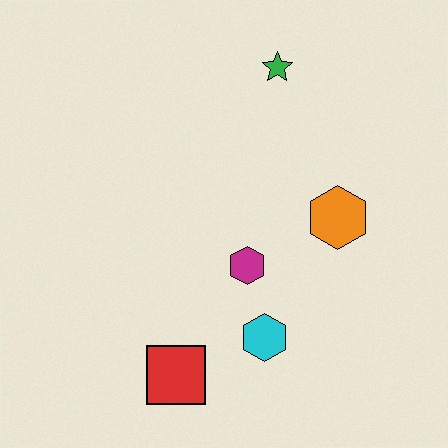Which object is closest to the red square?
The cyan hexagon is closest to the red square.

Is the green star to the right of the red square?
Yes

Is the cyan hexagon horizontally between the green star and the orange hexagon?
No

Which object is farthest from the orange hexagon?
The red square is farthest from the orange hexagon.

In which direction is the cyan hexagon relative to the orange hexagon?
The cyan hexagon is below the orange hexagon.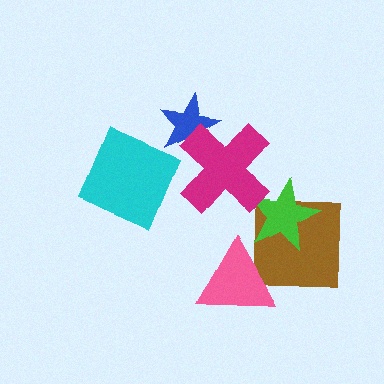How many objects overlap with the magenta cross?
2 objects overlap with the magenta cross.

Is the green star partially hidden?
Yes, it is partially covered by another shape.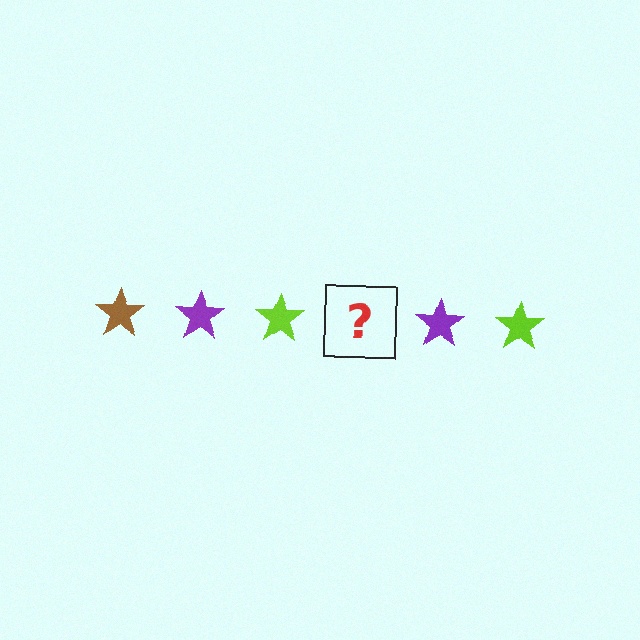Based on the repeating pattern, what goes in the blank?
The blank should be a brown star.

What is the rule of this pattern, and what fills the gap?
The rule is that the pattern cycles through brown, purple, lime stars. The gap should be filled with a brown star.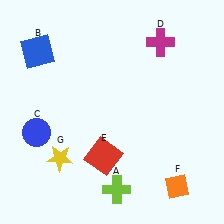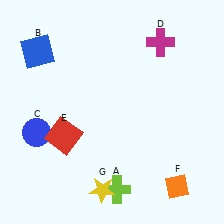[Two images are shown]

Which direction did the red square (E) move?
The red square (E) moved left.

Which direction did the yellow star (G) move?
The yellow star (G) moved right.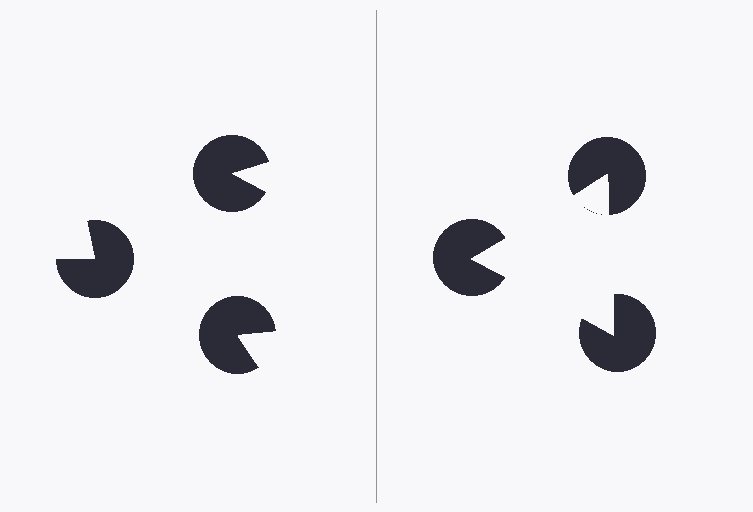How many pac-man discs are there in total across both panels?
6 — 3 on each side.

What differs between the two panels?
The pac-man discs are positioned identically on both sides; only the wedge orientations differ. On the right they align to a triangle; on the left they are misaligned.